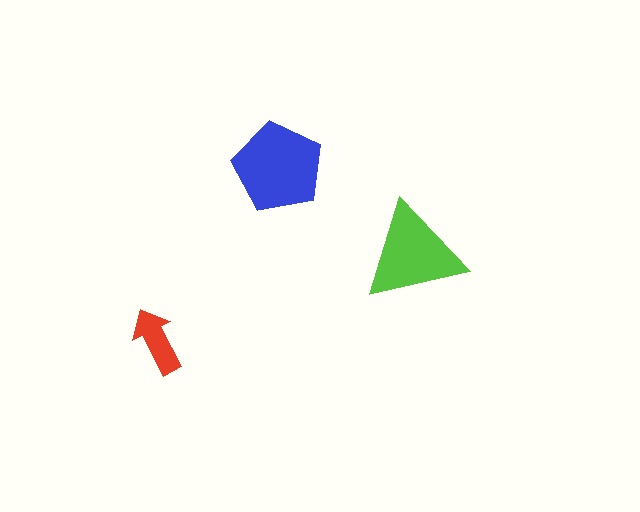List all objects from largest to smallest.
The blue pentagon, the lime triangle, the red arrow.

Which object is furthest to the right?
The lime triangle is rightmost.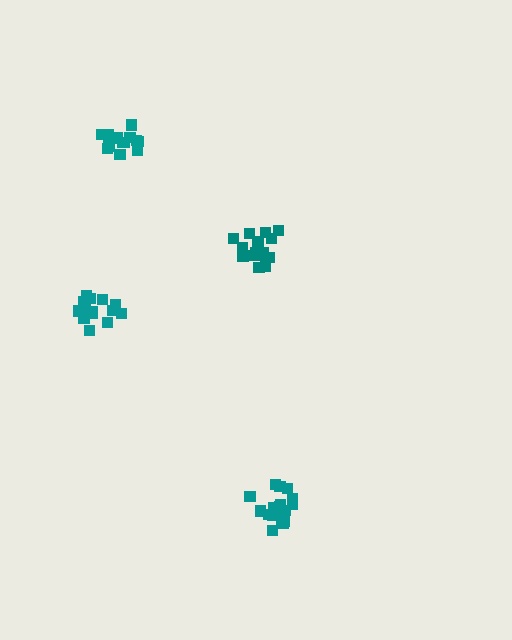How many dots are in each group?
Group 1: 17 dots, Group 2: 15 dots, Group 3: 17 dots, Group 4: 21 dots (70 total).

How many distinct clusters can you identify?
There are 4 distinct clusters.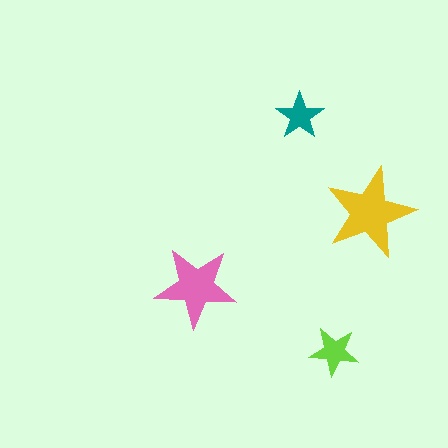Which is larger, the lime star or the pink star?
The pink one.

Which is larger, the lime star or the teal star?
The lime one.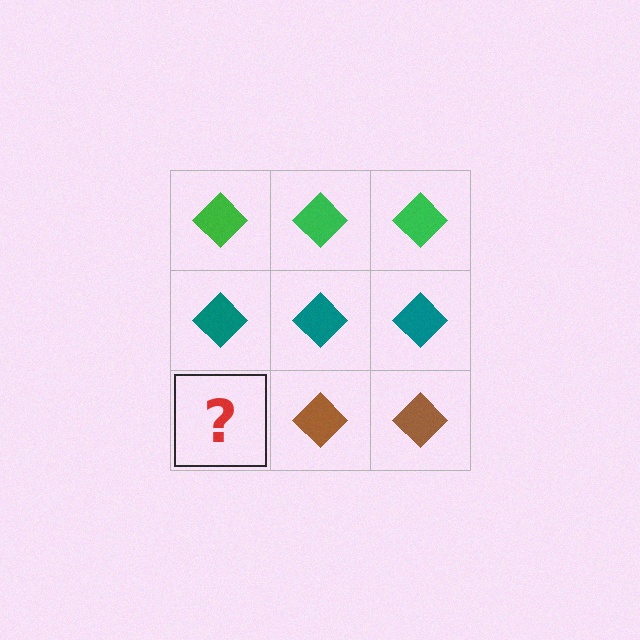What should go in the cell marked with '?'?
The missing cell should contain a brown diamond.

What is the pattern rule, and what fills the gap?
The rule is that each row has a consistent color. The gap should be filled with a brown diamond.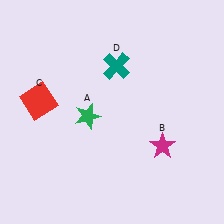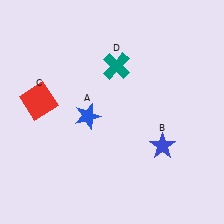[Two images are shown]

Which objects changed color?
A changed from green to blue. B changed from magenta to blue.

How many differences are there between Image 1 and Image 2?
There are 2 differences between the two images.